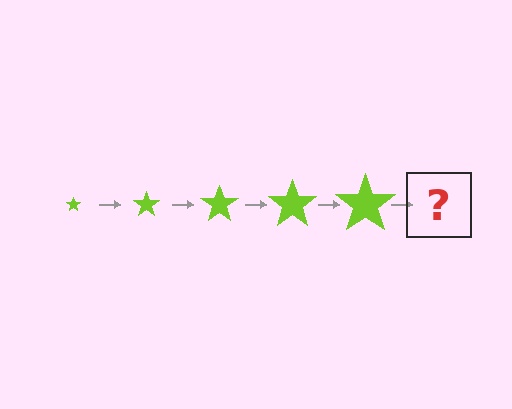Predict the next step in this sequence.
The next step is a lime star, larger than the previous one.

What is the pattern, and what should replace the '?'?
The pattern is that the star gets progressively larger each step. The '?' should be a lime star, larger than the previous one.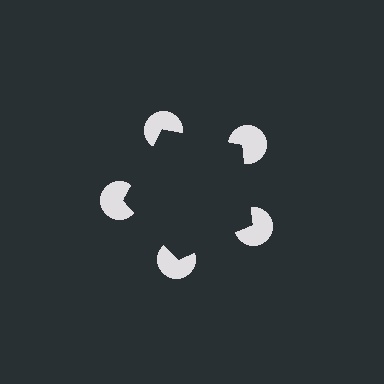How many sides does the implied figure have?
5 sides.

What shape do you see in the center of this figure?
An illusory pentagon — its edges are inferred from the aligned wedge cuts in the pac-man discs, not physically drawn.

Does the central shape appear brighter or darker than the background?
It typically appears slightly darker than the background, even though no actual brightness change is drawn.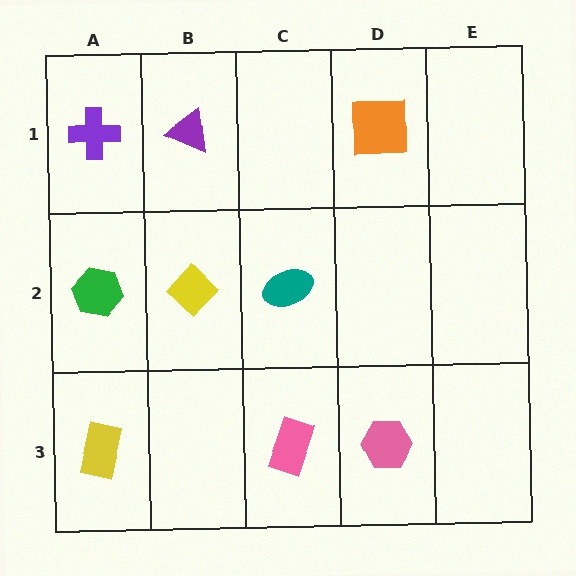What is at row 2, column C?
A teal ellipse.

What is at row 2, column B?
A yellow diamond.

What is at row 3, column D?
A pink hexagon.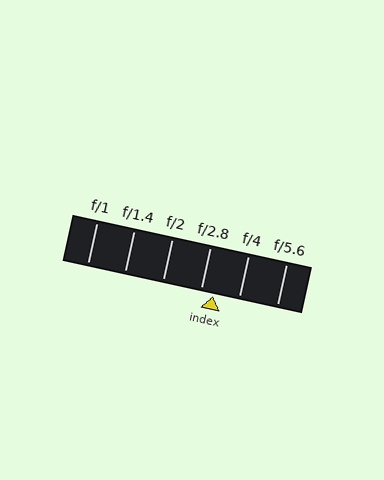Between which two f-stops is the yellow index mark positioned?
The index mark is between f/2.8 and f/4.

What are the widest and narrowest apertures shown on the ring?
The widest aperture shown is f/1 and the narrowest is f/5.6.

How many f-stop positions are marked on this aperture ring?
There are 6 f-stop positions marked.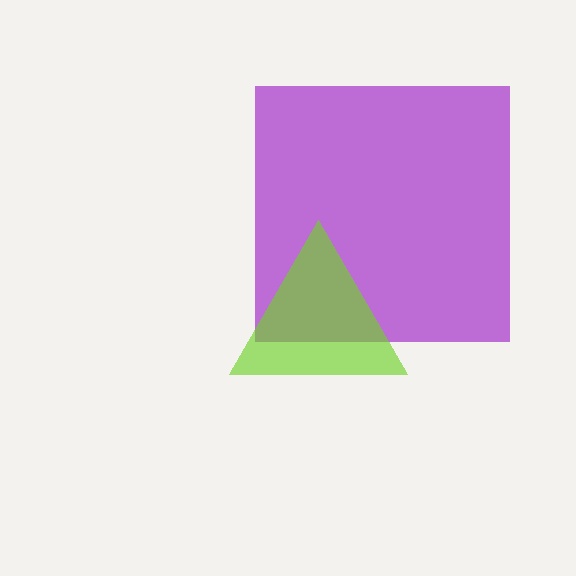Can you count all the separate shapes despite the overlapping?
Yes, there are 2 separate shapes.